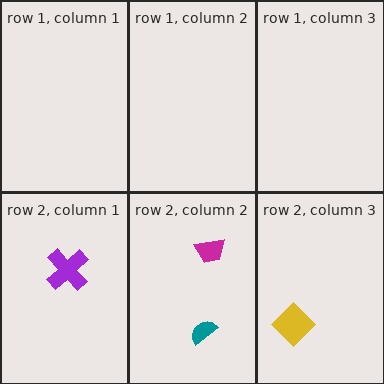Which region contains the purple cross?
The row 2, column 1 region.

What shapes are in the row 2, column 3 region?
The yellow diamond.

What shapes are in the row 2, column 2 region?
The teal semicircle, the magenta trapezoid.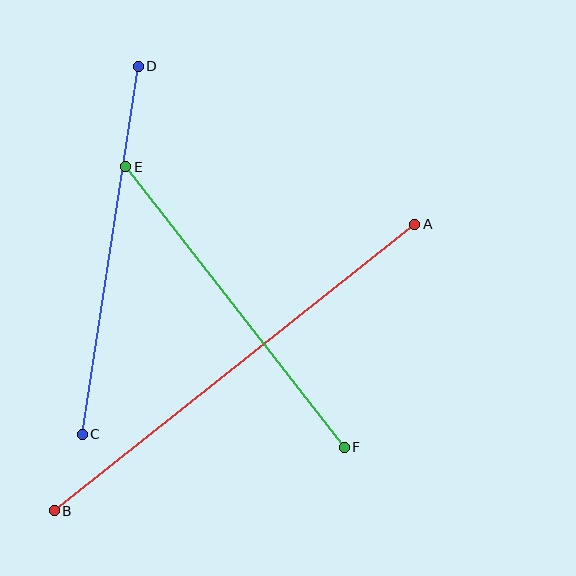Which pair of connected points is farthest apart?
Points A and B are farthest apart.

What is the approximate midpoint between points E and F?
The midpoint is at approximately (235, 307) pixels.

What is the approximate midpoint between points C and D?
The midpoint is at approximately (110, 250) pixels.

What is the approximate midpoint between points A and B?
The midpoint is at approximately (234, 367) pixels.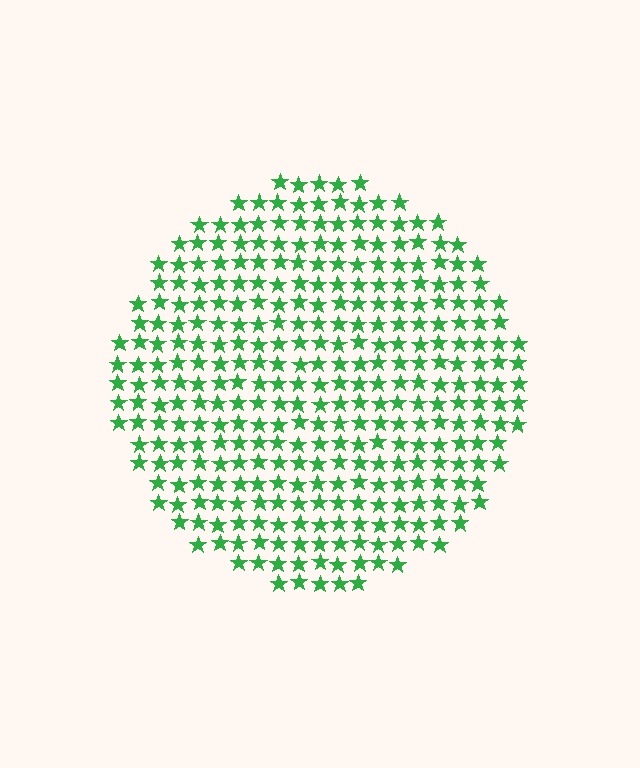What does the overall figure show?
The overall figure shows a circle.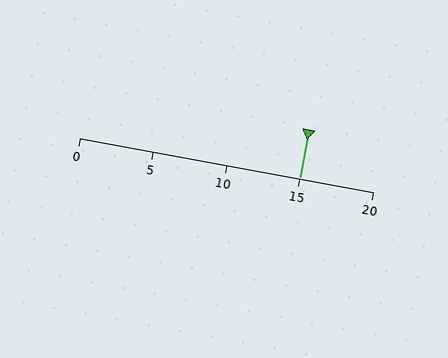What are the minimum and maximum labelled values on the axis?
The axis runs from 0 to 20.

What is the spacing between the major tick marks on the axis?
The major ticks are spaced 5 apart.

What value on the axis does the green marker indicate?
The marker indicates approximately 15.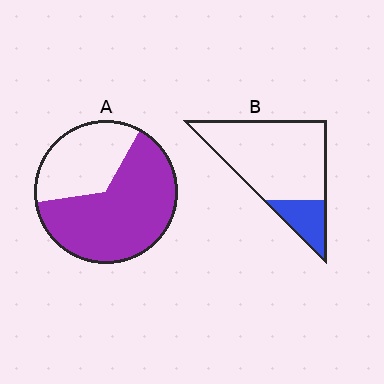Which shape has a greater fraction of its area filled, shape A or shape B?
Shape A.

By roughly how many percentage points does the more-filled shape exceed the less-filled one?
By roughly 45 percentage points (A over B).